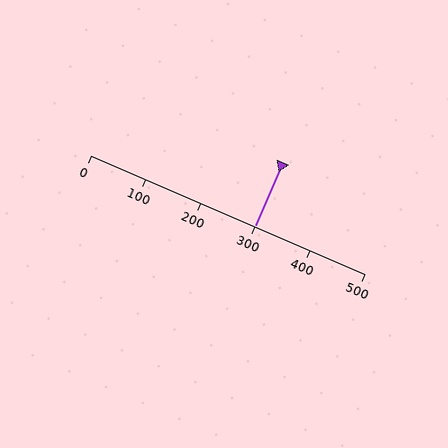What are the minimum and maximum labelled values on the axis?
The axis runs from 0 to 500.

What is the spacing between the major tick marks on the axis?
The major ticks are spaced 100 apart.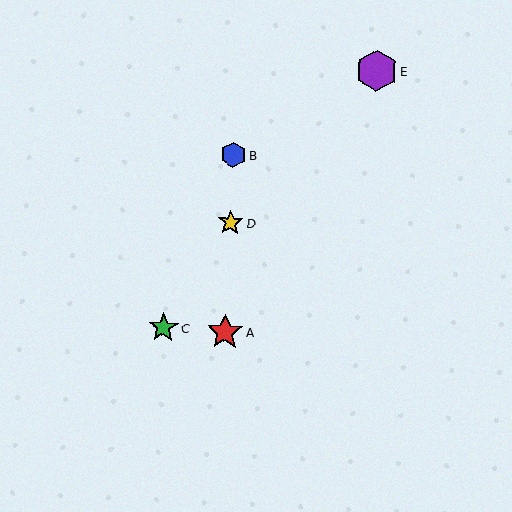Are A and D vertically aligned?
Yes, both are at x≈225.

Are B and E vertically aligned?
No, B is at x≈234 and E is at x≈376.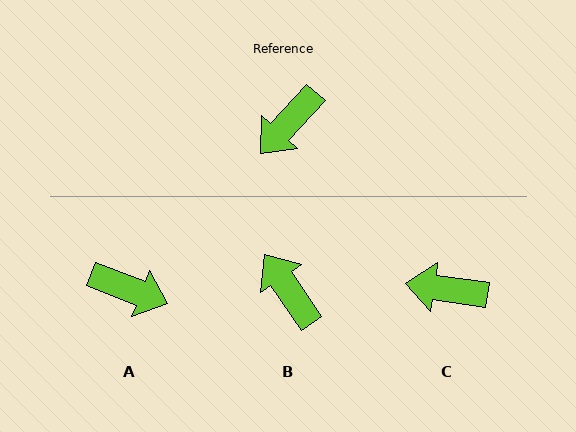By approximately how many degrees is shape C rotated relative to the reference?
Approximately 56 degrees clockwise.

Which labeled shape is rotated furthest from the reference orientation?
A, about 111 degrees away.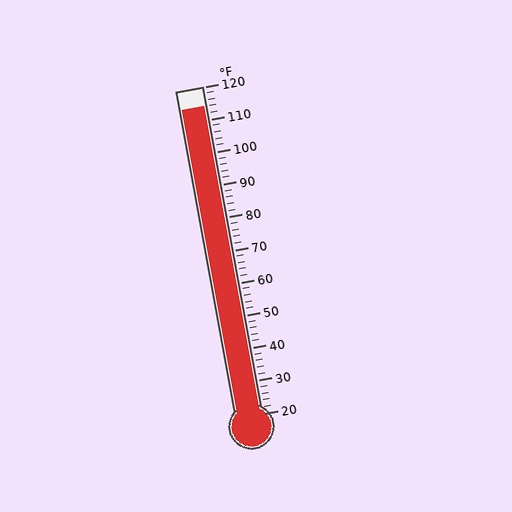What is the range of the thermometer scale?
The thermometer scale ranges from 20°F to 120°F.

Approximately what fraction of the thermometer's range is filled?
The thermometer is filled to approximately 95% of its range.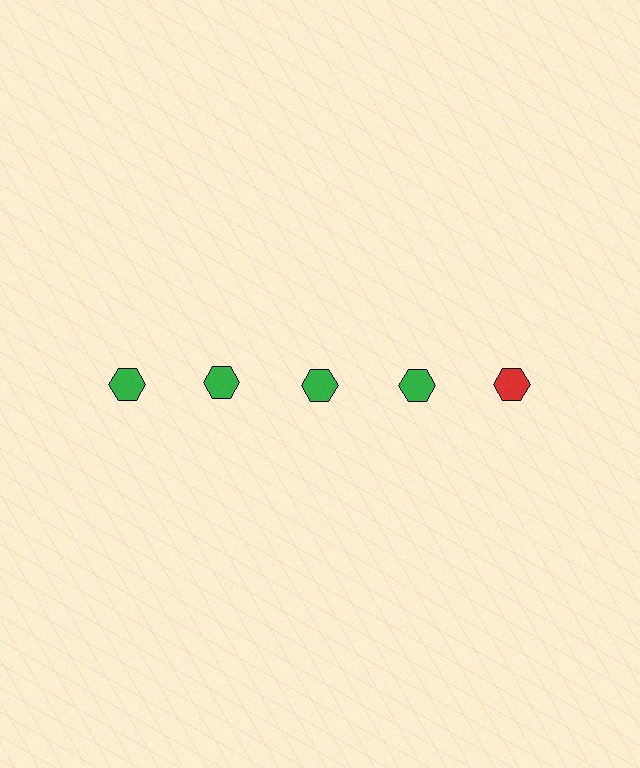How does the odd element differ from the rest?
It has a different color: red instead of green.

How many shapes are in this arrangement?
There are 5 shapes arranged in a grid pattern.